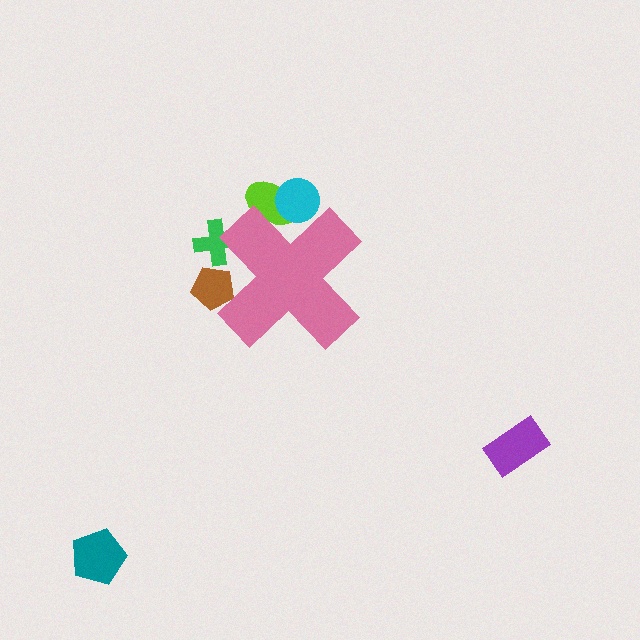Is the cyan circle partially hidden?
Yes, the cyan circle is partially hidden behind the pink cross.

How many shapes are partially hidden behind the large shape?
4 shapes are partially hidden.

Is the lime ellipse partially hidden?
Yes, the lime ellipse is partially hidden behind the pink cross.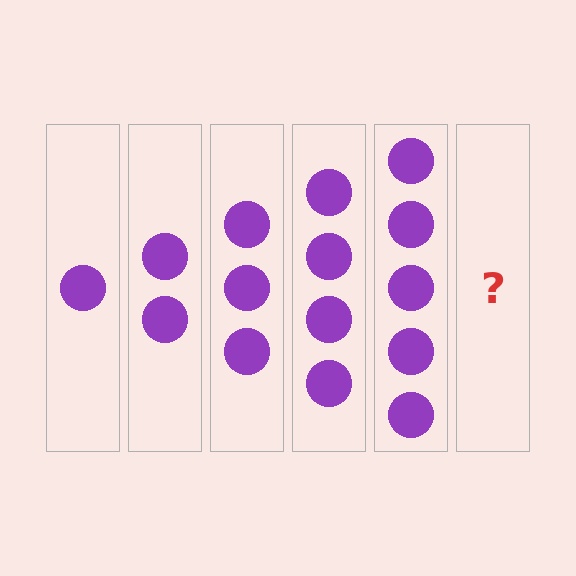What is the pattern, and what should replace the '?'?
The pattern is that each step adds one more circle. The '?' should be 6 circles.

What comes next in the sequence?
The next element should be 6 circles.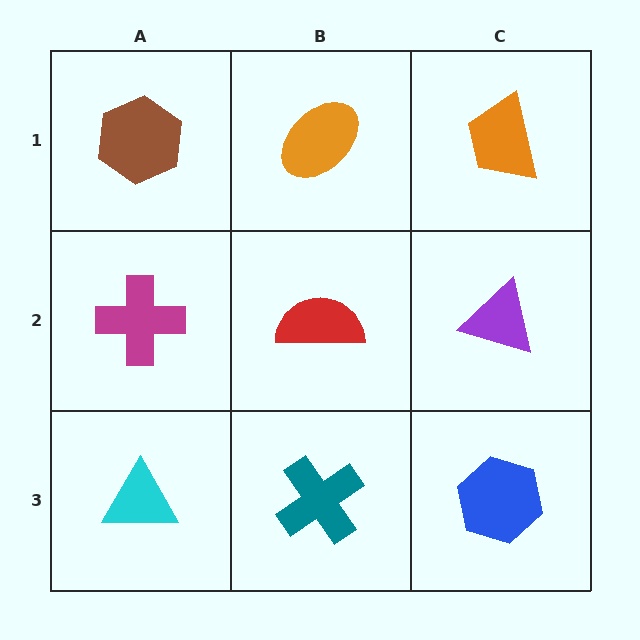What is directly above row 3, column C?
A purple triangle.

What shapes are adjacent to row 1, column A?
A magenta cross (row 2, column A), an orange ellipse (row 1, column B).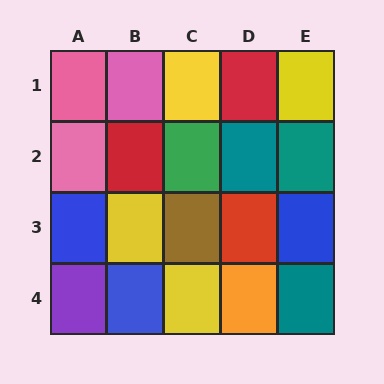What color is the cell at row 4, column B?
Blue.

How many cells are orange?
1 cell is orange.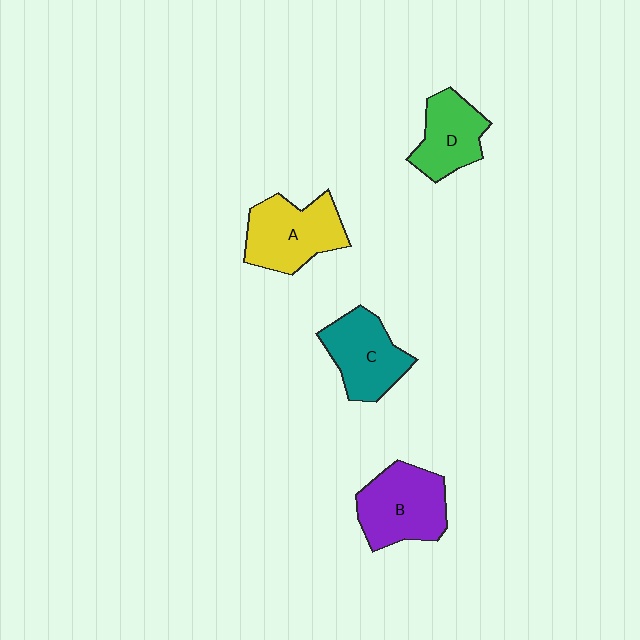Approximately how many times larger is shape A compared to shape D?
Approximately 1.3 times.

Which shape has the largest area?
Shape B (purple).